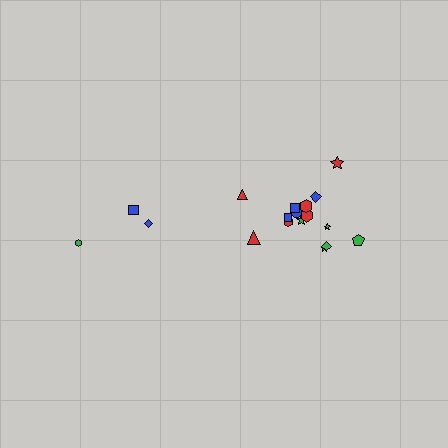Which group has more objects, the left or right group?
The right group.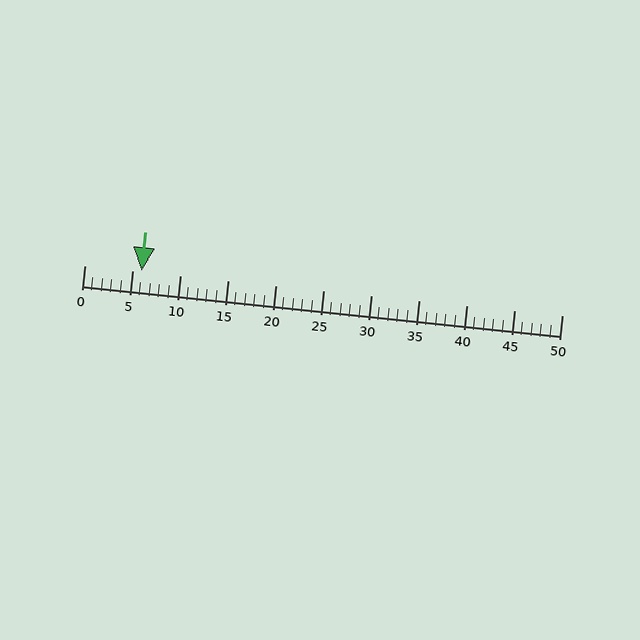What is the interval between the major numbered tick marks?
The major tick marks are spaced 5 units apart.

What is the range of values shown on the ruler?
The ruler shows values from 0 to 50.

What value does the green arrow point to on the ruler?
The green arrow points to approximately 6.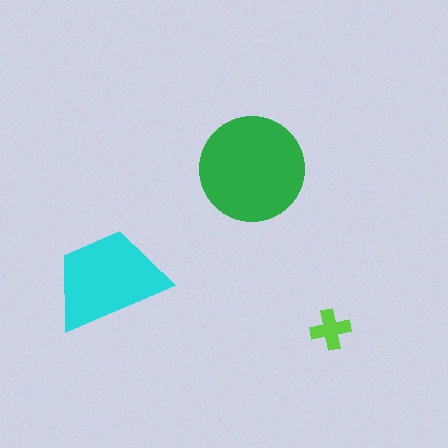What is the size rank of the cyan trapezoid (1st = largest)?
2nd.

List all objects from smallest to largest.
The lime cross, the cyan trapezoid, the green circle.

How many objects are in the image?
There are 3 objects in the image.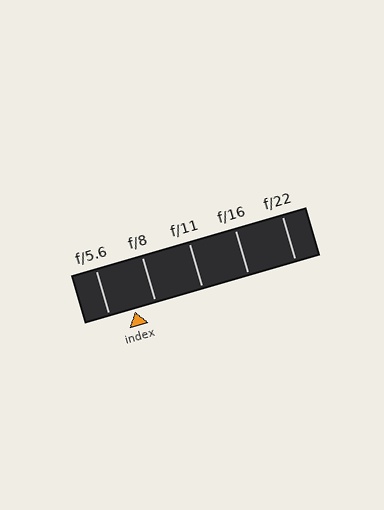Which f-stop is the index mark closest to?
The index mark is closest to f/8.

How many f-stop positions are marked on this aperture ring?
There are 5 f-stop positions marked.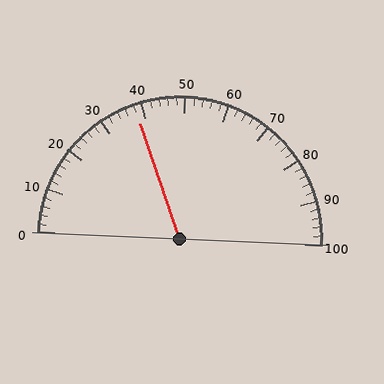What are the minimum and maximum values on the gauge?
The gauge ranges from 0 to 100.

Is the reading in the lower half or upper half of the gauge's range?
The reading is in the lower half of the range (0 to 100).